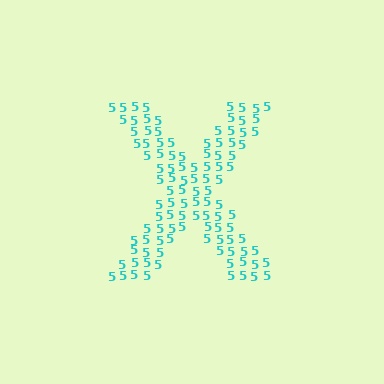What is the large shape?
The large shape is the letter X.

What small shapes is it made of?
It is made of small digit 5's.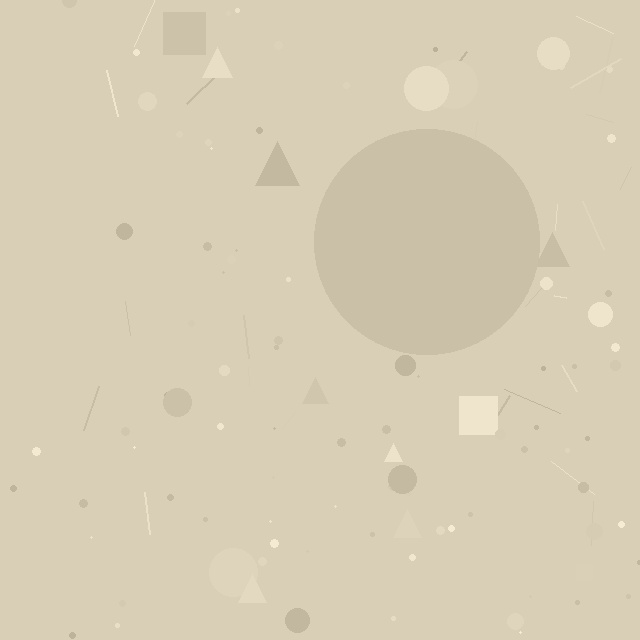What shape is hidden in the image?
A circle is hidden in the image.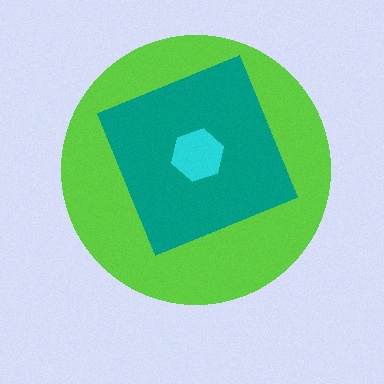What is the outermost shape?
The lime circle.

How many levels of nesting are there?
3.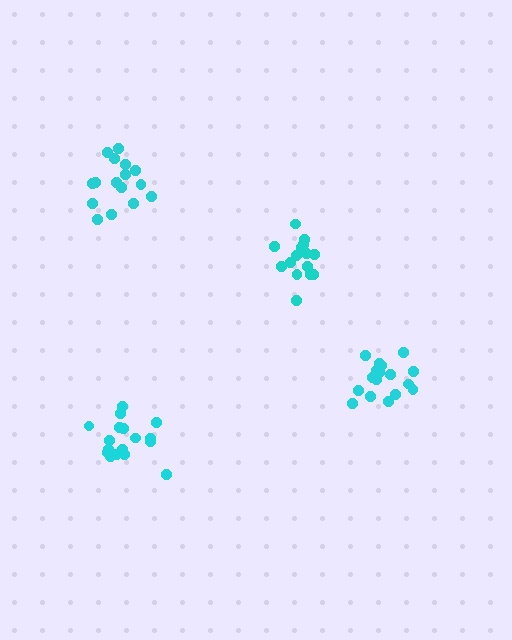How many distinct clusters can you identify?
There are 4 distinct clusters.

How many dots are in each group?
Group 1: 18 dots, Group 2: 16 dots, Group 3: 16 dots, Group 4: 18 dots (68 total).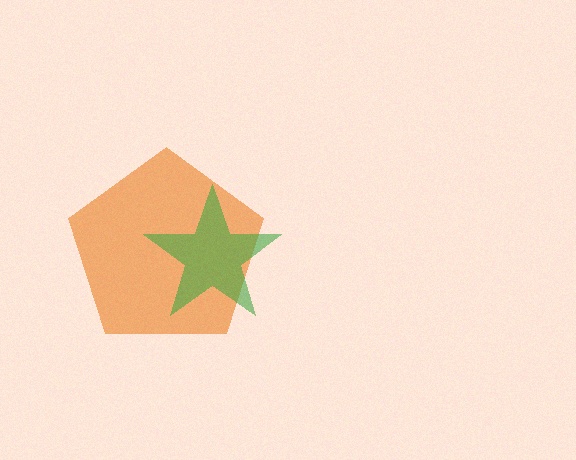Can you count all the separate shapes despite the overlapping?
Yes, there are 2 separate shapes.